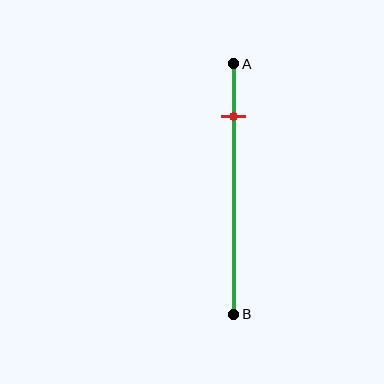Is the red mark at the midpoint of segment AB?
No, the mark is at about 20% from A, not at the 50% midpoint.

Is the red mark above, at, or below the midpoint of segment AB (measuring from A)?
The red mark is above the midpoint of segment AB.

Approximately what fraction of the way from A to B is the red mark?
The red mark is approximately 20% of the way from A to B.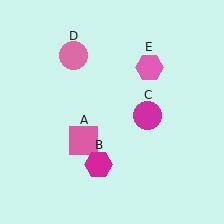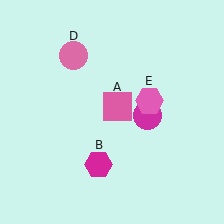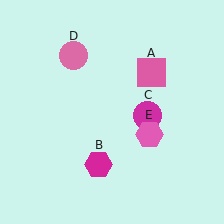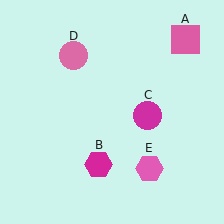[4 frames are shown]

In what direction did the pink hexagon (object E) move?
The pink hexagon (object E) moved down.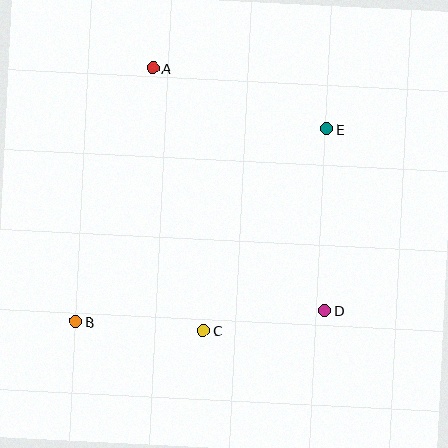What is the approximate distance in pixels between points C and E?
The distance between C and E is approximately 236 pixels.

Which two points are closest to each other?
Points C and D are closest to each other.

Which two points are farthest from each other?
Points B and E are farthest from each other.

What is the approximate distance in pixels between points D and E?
The distance between D and E is approximately 182 pixels.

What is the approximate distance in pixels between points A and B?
The distance between A and B is approximately 265 pixels.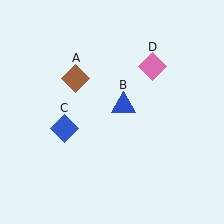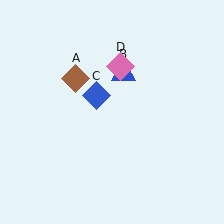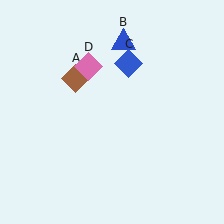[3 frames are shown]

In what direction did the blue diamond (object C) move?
The blue diamond (object C) moved up and to the right.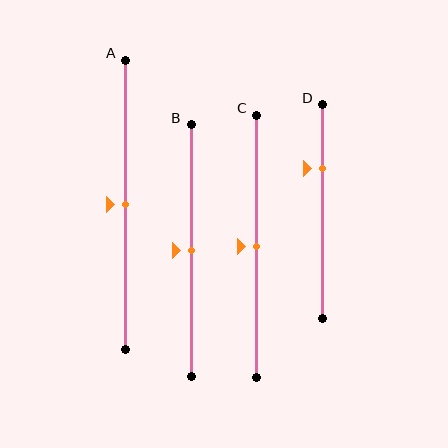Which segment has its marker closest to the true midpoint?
Segment A has its marker closest to the true midpoint.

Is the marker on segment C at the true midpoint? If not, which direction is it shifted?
Yes, the marker on segment C is at the true midpoint.